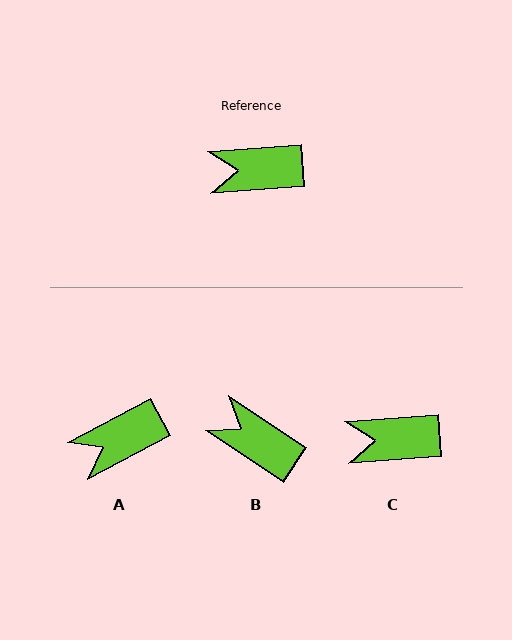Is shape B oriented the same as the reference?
No, it is off by about 38 degrees.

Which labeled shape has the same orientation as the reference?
C.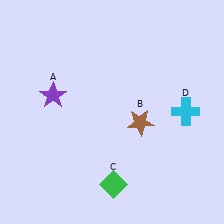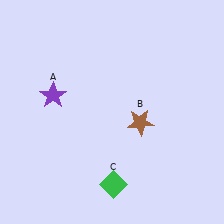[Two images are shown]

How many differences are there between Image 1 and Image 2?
There is 1 difference between the two images.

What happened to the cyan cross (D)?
The cyan cross (D) was removed in Image 2. It was in the top-right area of Image 1.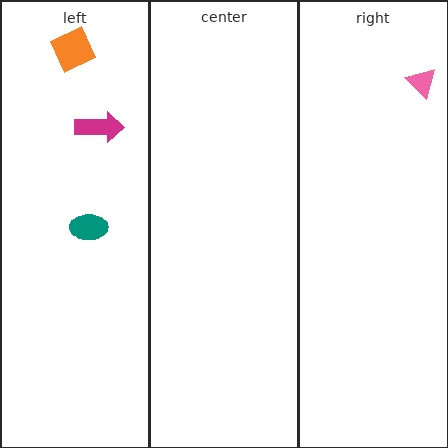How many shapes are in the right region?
1.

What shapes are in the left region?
The orange diamond, the teal ellipse, the magenta arrow.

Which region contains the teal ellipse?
The left region.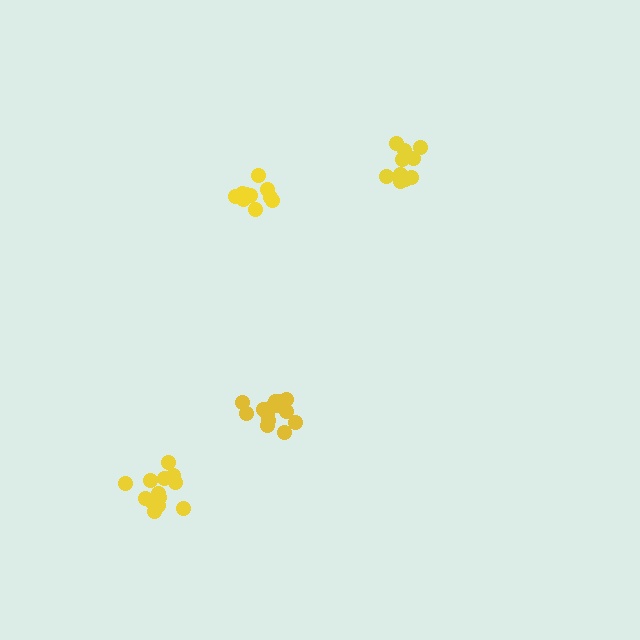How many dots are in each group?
Group 1: 10 dots, Group 2: 14 dots, Group 3: 11 dots, Group 4: 13 dots (48 total).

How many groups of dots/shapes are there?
There are 4 groups.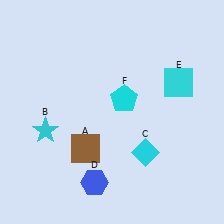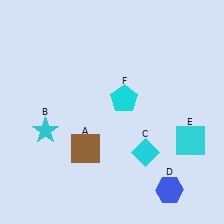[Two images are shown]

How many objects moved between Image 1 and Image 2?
2 objects moved between the two images.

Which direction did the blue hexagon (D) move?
The blue hexagon (D) moved right.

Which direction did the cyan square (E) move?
The cyan square (E) moved down.